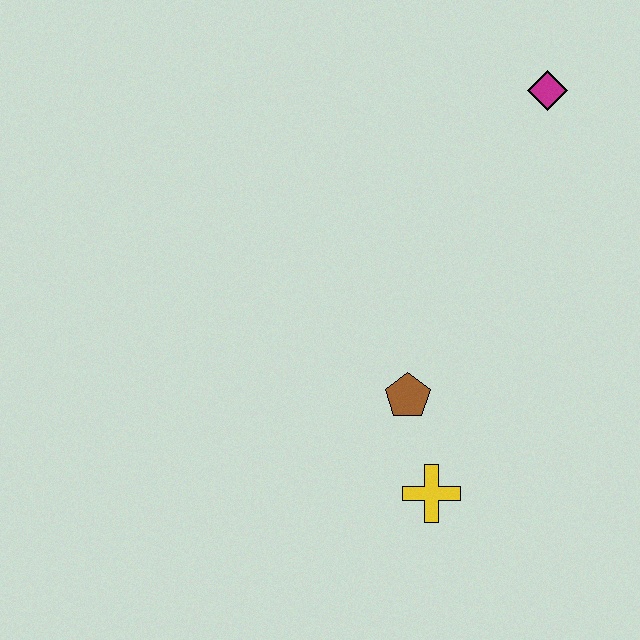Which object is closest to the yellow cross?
The brown pentagon is closest to the yellow cross.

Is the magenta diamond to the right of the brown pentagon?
Yes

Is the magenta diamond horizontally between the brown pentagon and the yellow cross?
No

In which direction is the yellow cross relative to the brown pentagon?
The yellow cross is below the brown pentagon.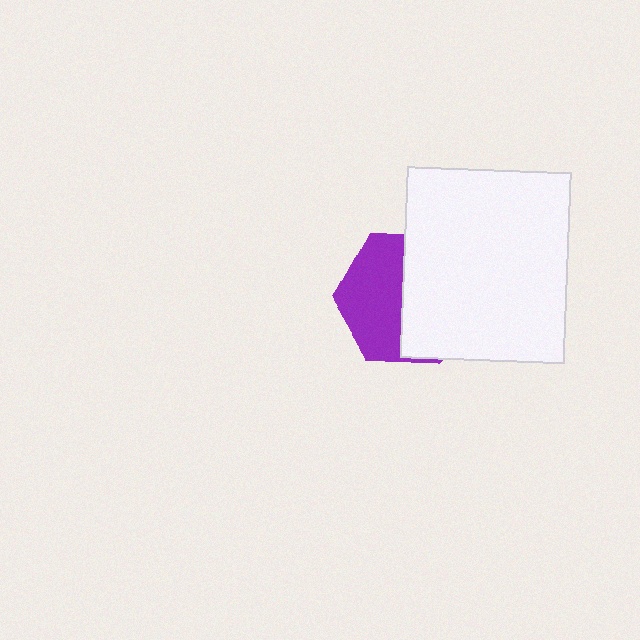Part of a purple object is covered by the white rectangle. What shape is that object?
It is a hexagon.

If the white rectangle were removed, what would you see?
You would see the complete purple hexagon.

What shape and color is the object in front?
The object in front is a white rectangle.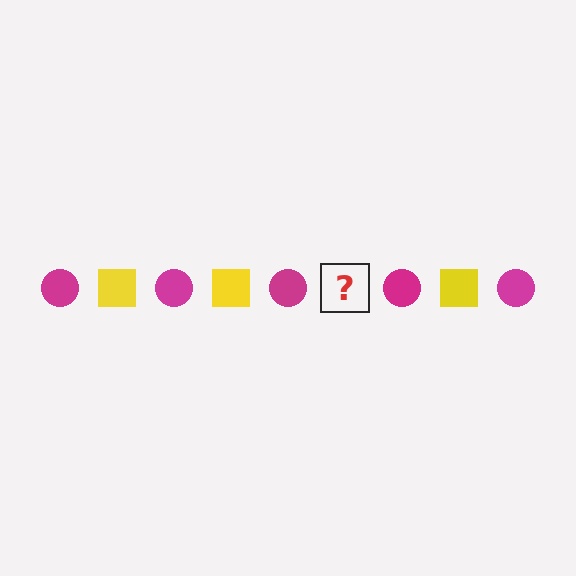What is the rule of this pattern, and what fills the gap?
The rule is that the pattern alternates between magenta circle and yellow square. The gap should be filled with a yellow square.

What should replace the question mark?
The question mark should be replaced with a yellow square.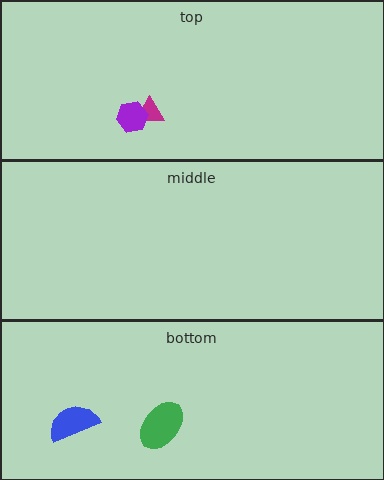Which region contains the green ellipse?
The bottom region.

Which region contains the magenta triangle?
The top region.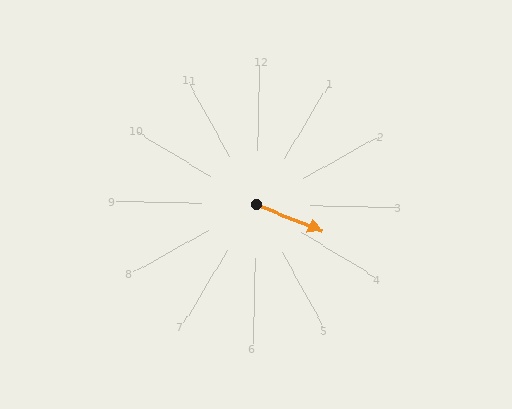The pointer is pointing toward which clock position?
Roughly 4 o'clock.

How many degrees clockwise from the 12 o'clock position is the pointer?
Approximately 111 degrees.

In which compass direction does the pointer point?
East.